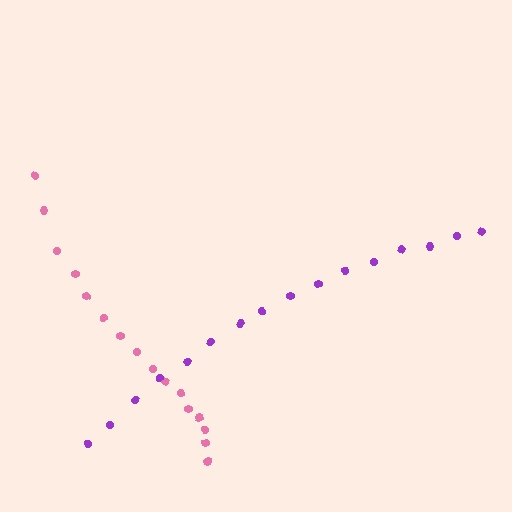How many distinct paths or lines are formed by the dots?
There are 2 distinct paths.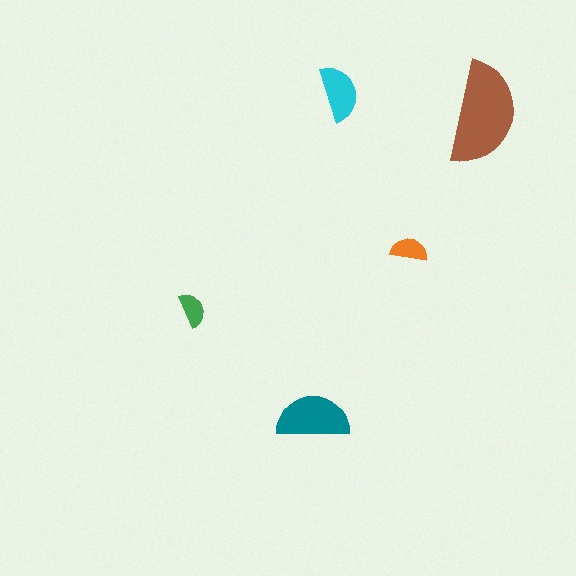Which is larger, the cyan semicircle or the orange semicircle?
The cyan one.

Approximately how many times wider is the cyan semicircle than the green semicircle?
About 1.5 times wider.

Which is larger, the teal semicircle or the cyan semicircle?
The teal one.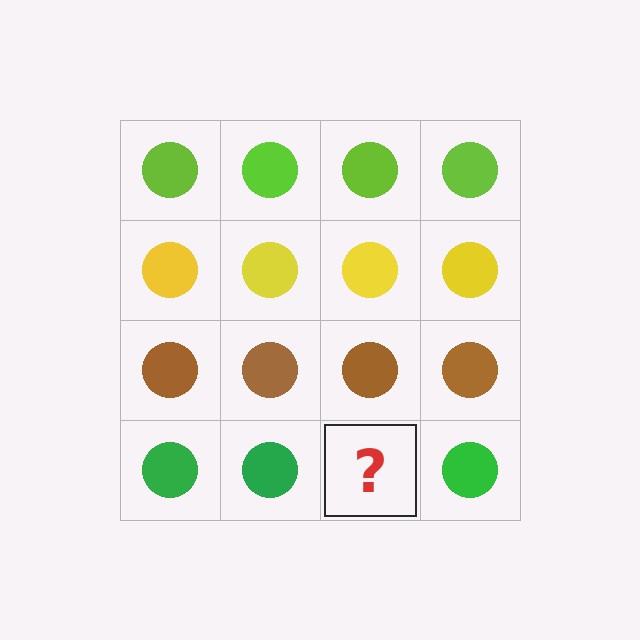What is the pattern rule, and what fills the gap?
The rule is that each row has a consistent color. The gap should be filled with a green circle.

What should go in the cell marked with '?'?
The missing cell should contain a green circle.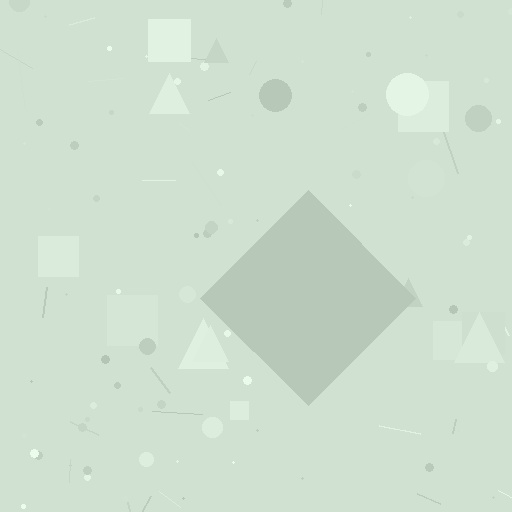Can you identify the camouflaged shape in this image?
The camouflaged shape is a diamond.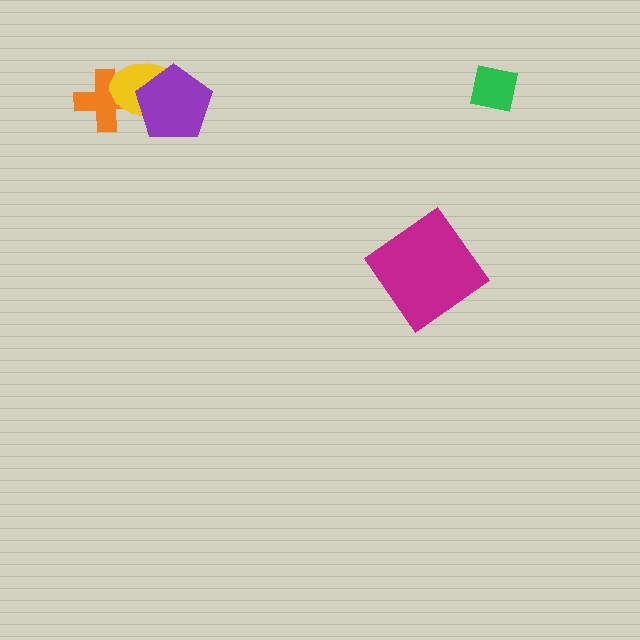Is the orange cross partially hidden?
Yes, it is partially covered by another shape.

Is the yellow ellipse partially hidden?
Yes, it is partially covered by another shape.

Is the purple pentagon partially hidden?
No, no other shape covers it.